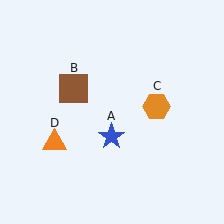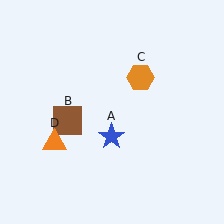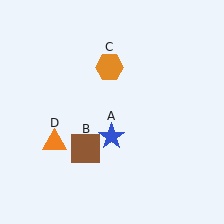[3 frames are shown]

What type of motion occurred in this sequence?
The brown square (object B), orange hexagon (object C) rotated counterclockwise around the center of the scene.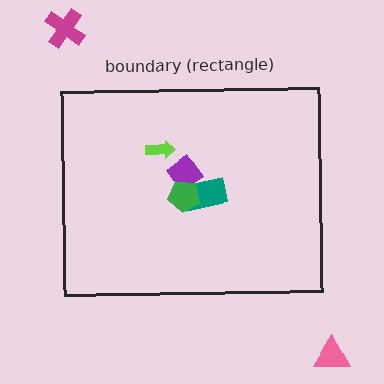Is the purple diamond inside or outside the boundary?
Inside.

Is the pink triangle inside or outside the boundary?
Outside.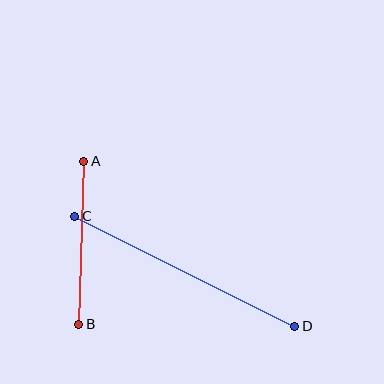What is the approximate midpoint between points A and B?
The midpoint is at approximately (81, 243) pixels.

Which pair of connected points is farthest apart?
Points C and D are farthest apart.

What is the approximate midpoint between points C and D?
The midpoint is at approximately (185, 271) pixels.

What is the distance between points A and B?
The distance is approximately 163 pixels.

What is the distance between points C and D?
The distance is approximately 246 pixels.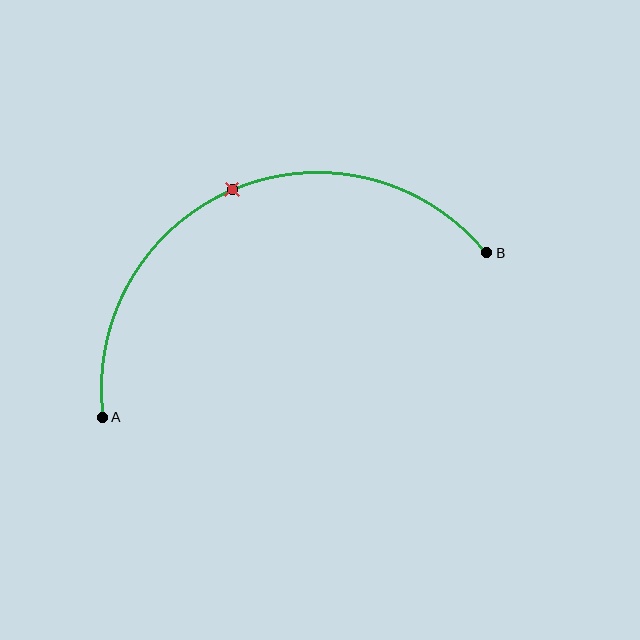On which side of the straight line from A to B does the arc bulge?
The arc bulges above the straight line connecting A and B.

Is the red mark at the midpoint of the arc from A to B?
Yes. The red mark lies on the arc at equal arc-length from both A and B — it is the arc midpoint.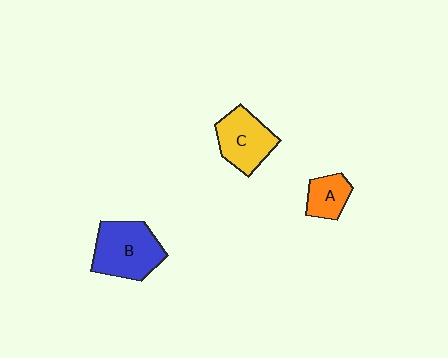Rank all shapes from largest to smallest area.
From largest to smallest: B (blue), C (yellow), A (orange).